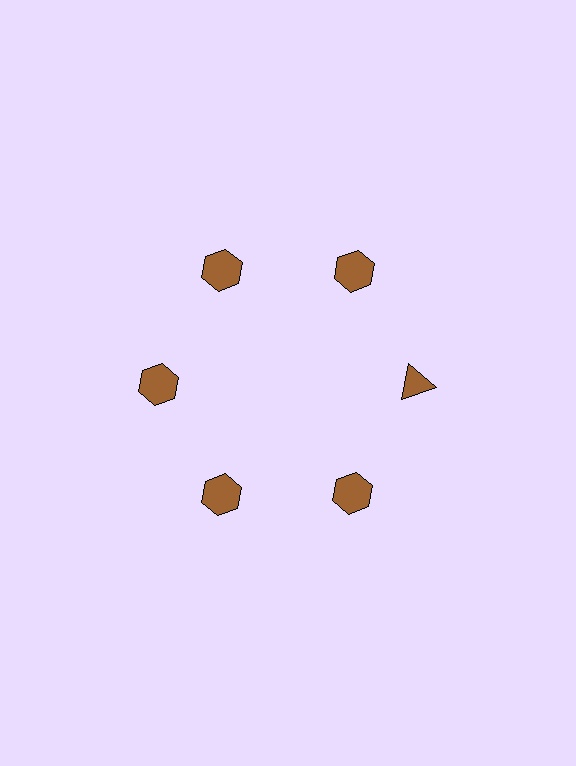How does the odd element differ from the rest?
It has a different shape: triangle instead of hexagon.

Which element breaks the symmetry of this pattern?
The brown triangle at roughly the 3 o'clock position breaks the symmetry. All other shapes are brown hexagons.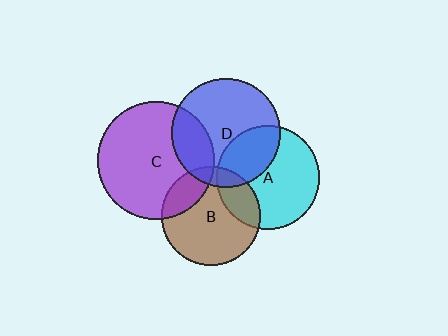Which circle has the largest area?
Circle C (purple).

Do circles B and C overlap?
Yes.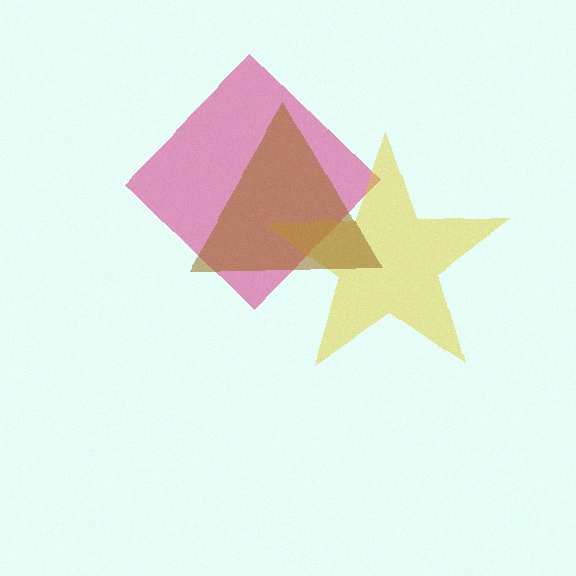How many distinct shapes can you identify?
There are 3 distinct shapes: a magenta diamond, a yellow star, a brown triangle.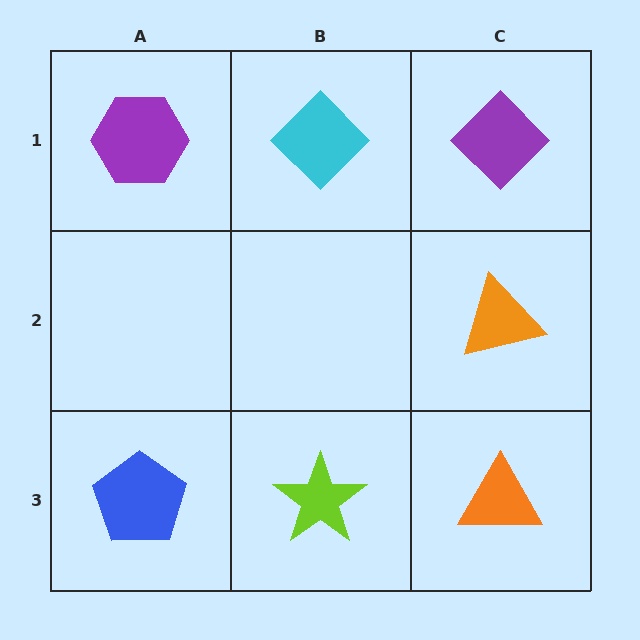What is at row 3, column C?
An orange triangle.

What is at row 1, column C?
A purple diamond.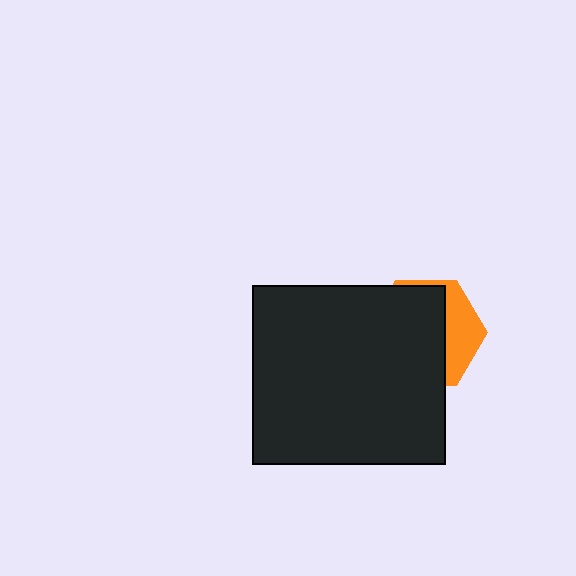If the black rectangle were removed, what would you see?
You would see the complete orange hexagon.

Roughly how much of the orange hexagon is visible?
A small part of it is visible (roughly 32%).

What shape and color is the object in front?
The object in front is a black rectangle.